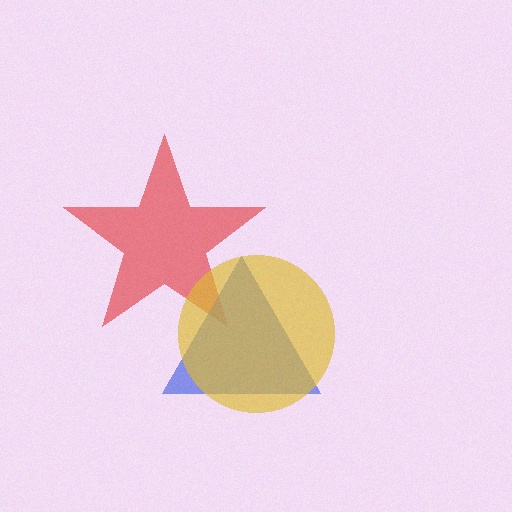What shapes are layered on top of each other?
The layered shapes are: a red star, a blue triangle, a yellow circle.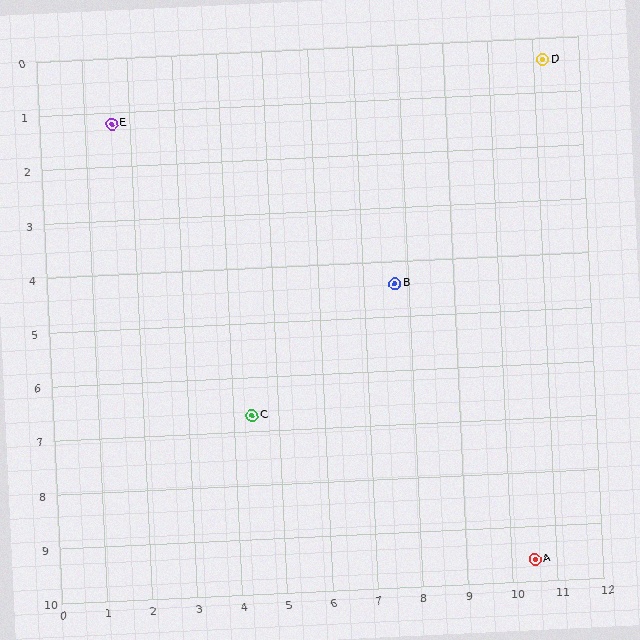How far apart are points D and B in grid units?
Points D and B are about 5.3 grid units apart.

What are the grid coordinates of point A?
Point A is at approximately (10.5, 9.6).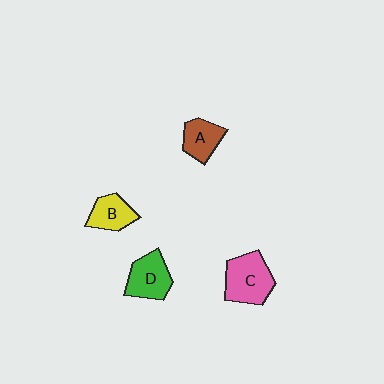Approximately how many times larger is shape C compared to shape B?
Approximately 1.5 times.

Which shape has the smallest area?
Shape A (brown).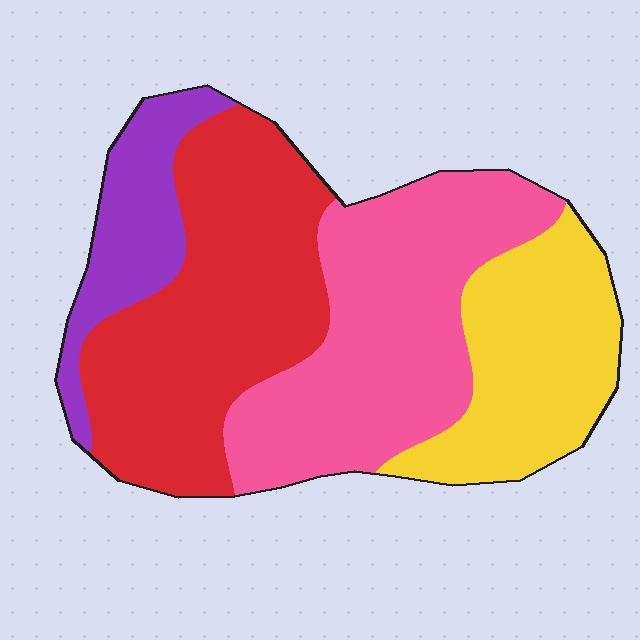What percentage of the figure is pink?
Pink covers about 30% of the figure.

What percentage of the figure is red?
Red takes up about one third (1/3) of the figure.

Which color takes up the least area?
Purple, at roughly 10%.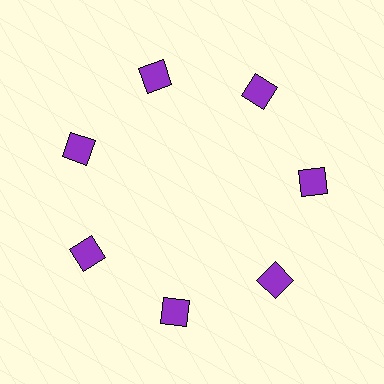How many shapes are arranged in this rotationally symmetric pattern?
There are 7 shapes, arranged in 7 groups of 1.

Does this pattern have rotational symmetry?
Yes, this pattern has 7-fold rotational symmetry. It looks the same after rotating 51 degrees around the center.